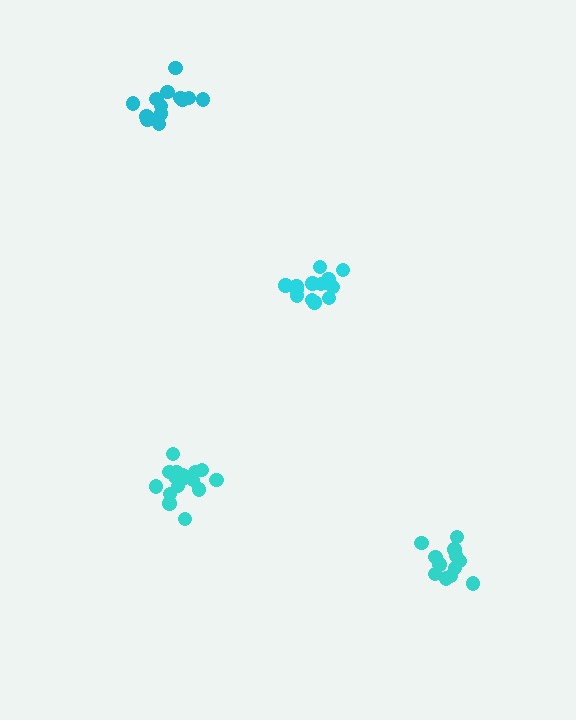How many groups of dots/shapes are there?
There are 4 groups.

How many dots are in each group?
Group 1: 12 dots, Group 2: 18 dots, Group 3: 14 dots, Group 4: 14 dots (58 total).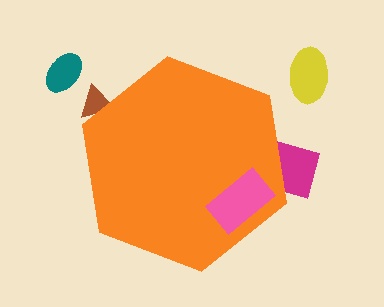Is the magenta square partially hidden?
Yes, the magenta square is partially hidden behind the orange hexagon.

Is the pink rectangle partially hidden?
No, the pink rectangle is fully visible.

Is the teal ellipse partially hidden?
No, the teal ellipse is fully visible.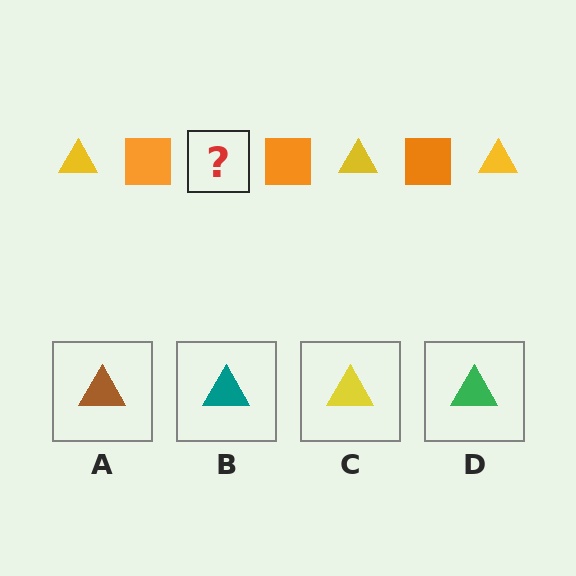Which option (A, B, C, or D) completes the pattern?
C.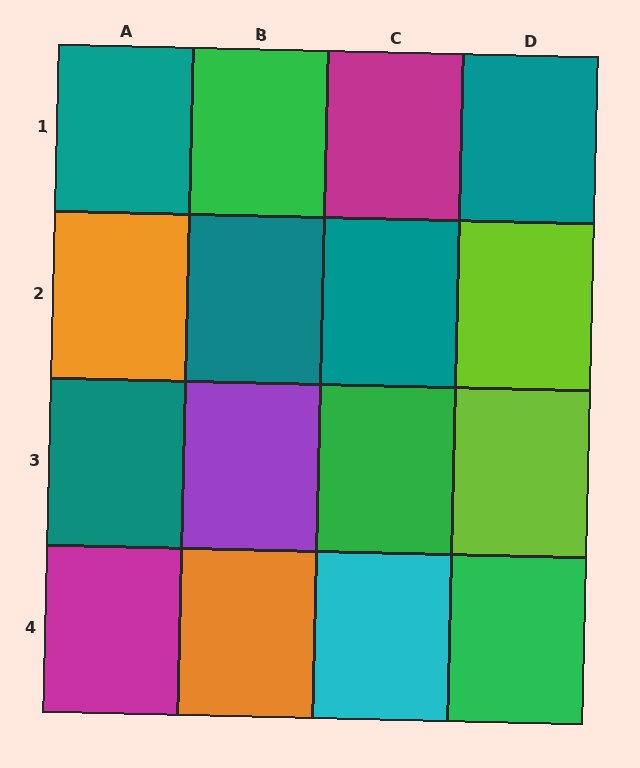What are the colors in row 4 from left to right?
Magenta, orange, cyan, green.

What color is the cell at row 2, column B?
Teal.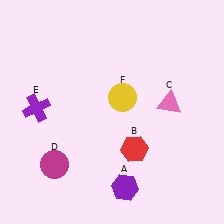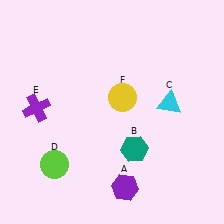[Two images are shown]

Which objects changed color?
B changed from red to teal. C changed from pink to cyan. D changed from magenta to lime.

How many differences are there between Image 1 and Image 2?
There are 3 differences between the two images.